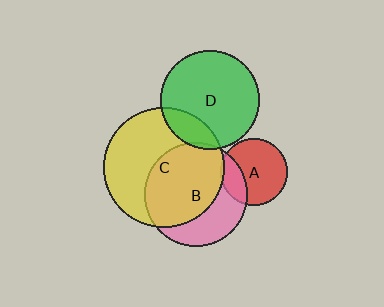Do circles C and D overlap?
Yes.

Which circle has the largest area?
Circle C (yellow).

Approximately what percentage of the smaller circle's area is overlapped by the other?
Approximately 20%.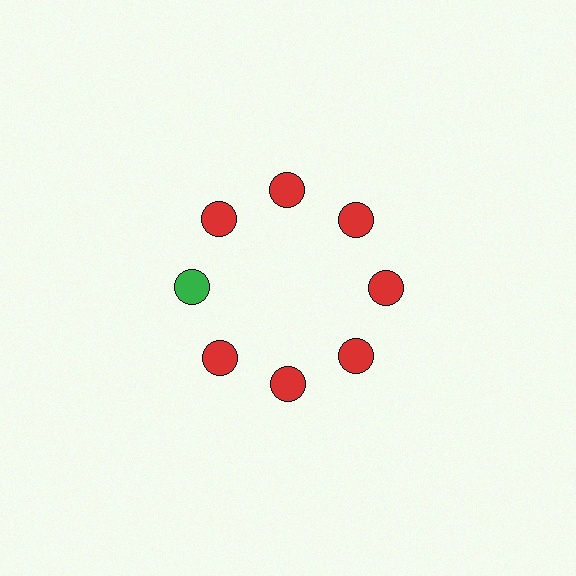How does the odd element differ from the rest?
It has a different color: green instead of red.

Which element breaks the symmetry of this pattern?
The green circle at roughly the 9 o'clock position breaks the symmetry. All other shapes are red circles.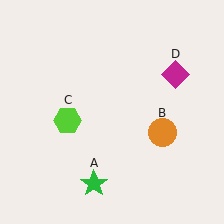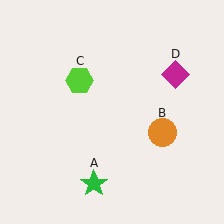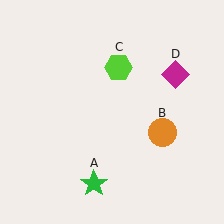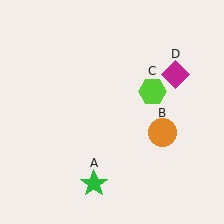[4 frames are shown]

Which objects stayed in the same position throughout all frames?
Green star (object A) and orange circle (object B) and magenta diamond (object D) remained stationary.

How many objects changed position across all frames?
1 object changed position: lime hexagon (object C).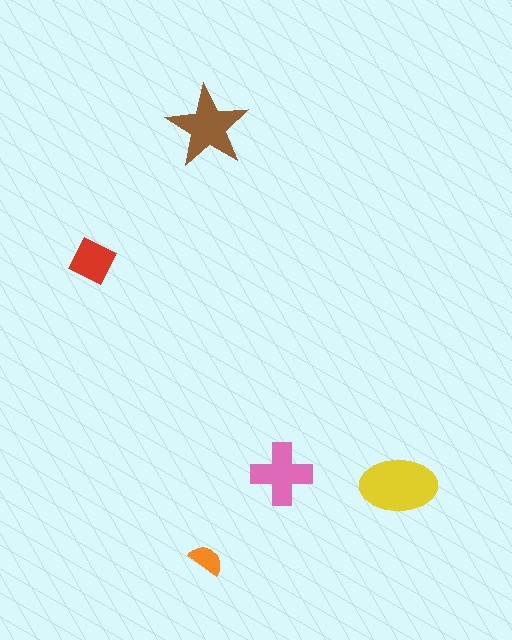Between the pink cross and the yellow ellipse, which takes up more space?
The yellow ellipse.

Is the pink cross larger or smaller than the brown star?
Smaller.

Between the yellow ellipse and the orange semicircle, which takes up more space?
The yellow ellipse.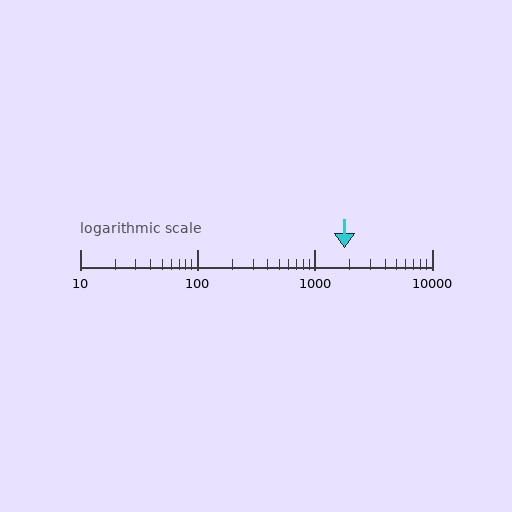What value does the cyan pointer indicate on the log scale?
The pointer indicates approximately 1800.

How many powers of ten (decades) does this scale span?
The scale spans 3 decades, from 10 to 10000.